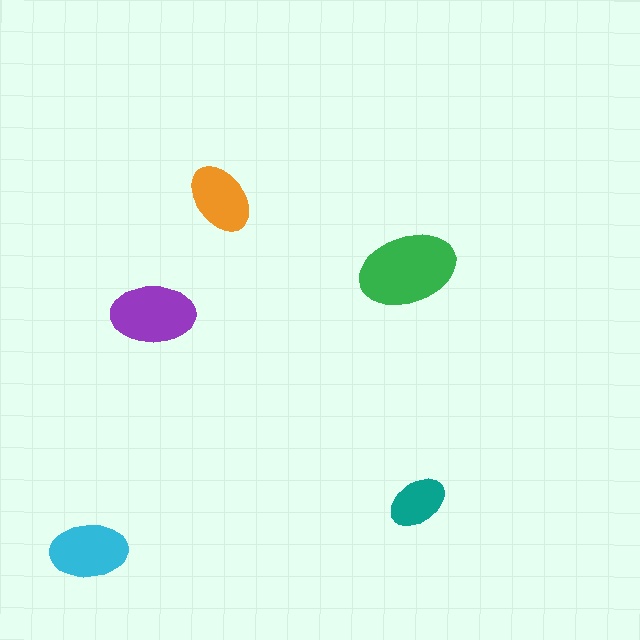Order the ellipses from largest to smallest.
the green one, the purple one, the cyan one, the orange one, the teal one.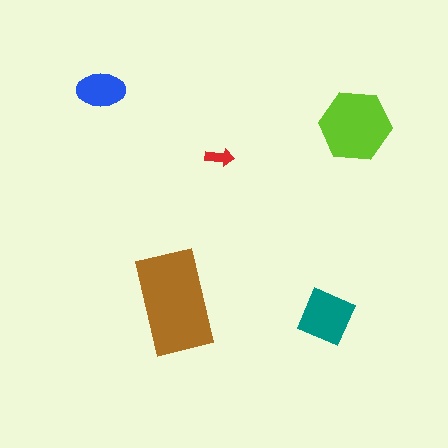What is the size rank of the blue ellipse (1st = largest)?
4th.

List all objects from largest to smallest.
The brown rectangle, the lime hexagon, the teal diamond, the blue ellipse, the red arrow.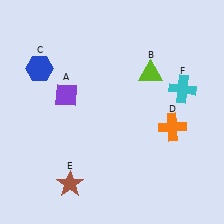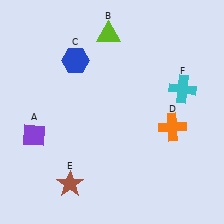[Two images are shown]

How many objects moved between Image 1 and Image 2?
3 objects moved between the two images.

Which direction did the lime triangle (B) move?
The lime triangle (B) moved left.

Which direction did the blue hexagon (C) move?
The blue hexagon (C) moved right.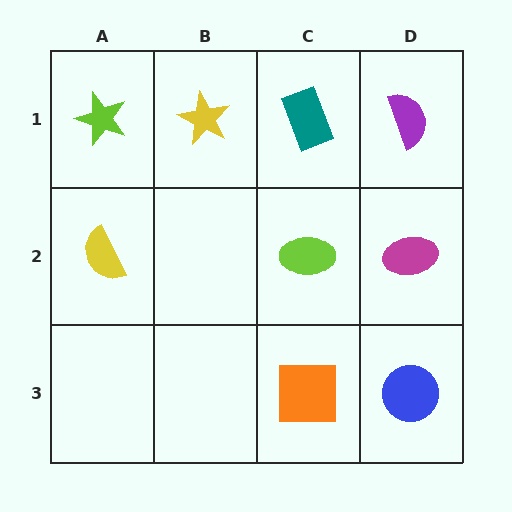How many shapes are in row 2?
3 shapes.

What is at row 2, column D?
A magenta ellipse.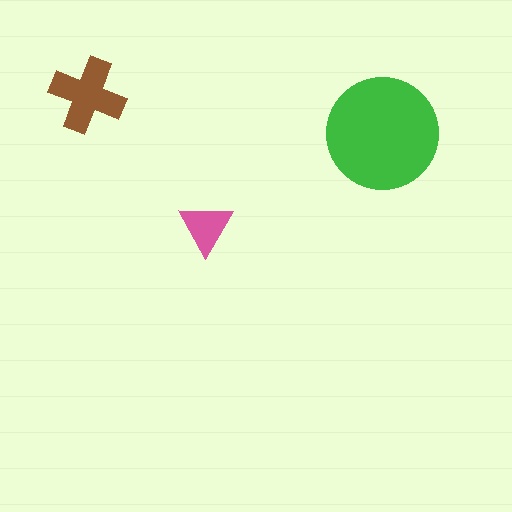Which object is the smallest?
The pink triangle.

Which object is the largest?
The green circle.